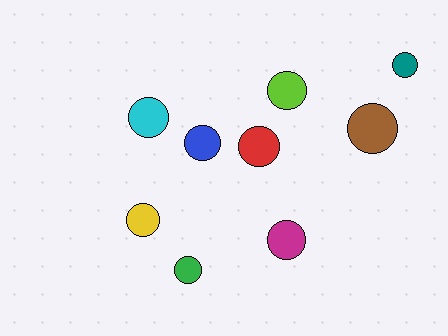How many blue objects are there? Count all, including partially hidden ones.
There is 1 blue object.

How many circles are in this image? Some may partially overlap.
There are 9 circles.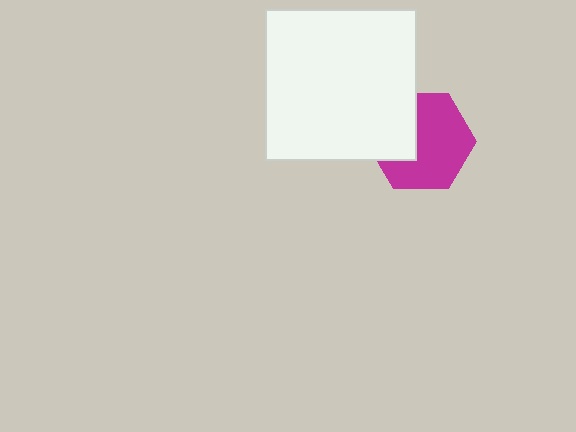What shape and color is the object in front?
The object in front is a white square.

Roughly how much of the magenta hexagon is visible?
Most of it is visible (roughly 65%).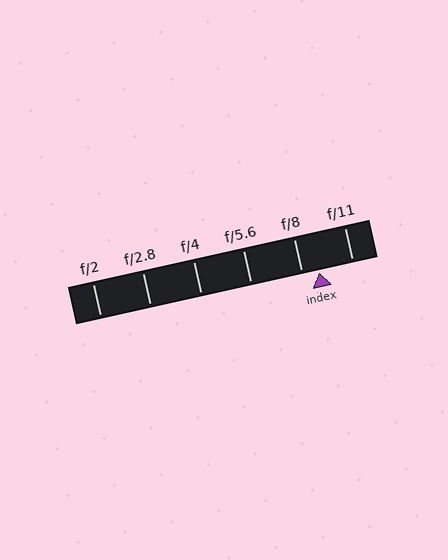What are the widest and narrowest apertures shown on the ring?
The widest aperture shown is f/2 and the narrowest is f/11.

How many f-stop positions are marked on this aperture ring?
There are 6 f-stop positions marked.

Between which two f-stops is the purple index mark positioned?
The index mark is between f/8 and f/11.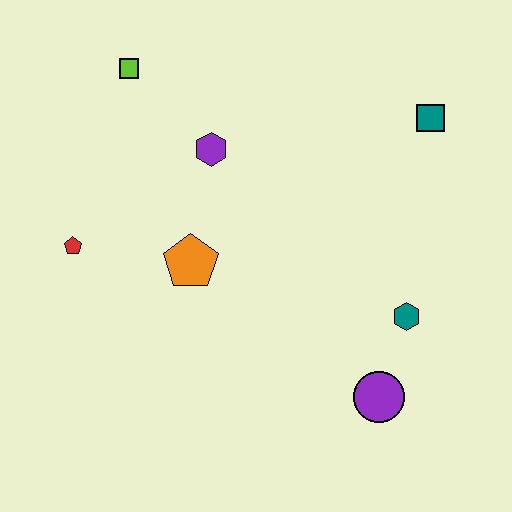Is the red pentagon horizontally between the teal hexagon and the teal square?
No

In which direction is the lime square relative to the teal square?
The lime square is to the left of the teal square.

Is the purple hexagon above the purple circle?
Yes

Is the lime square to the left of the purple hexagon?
Yes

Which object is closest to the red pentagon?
The orange pentagon is closest to the red pentagon.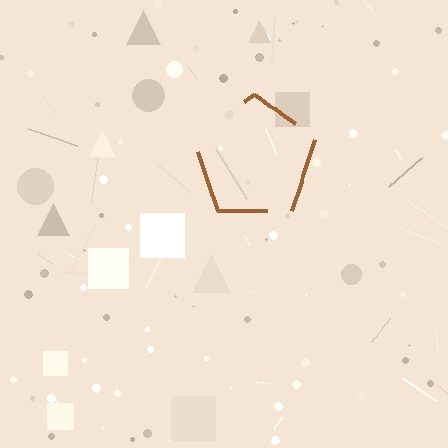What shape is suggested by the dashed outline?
The dashed outline suggests a pentagon.